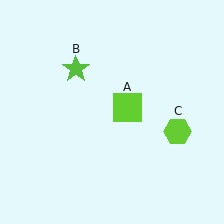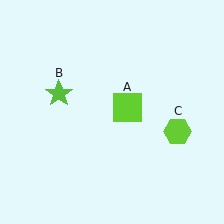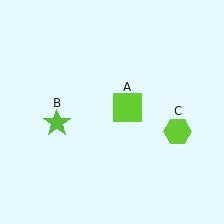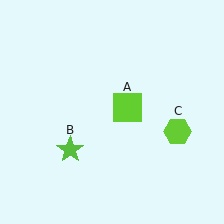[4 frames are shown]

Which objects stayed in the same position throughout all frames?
Lime square (object A) and lime hexagon (object C) remained stationary.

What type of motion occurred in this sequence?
The lime star (object B) rotated counterclockwise around the center of the scene.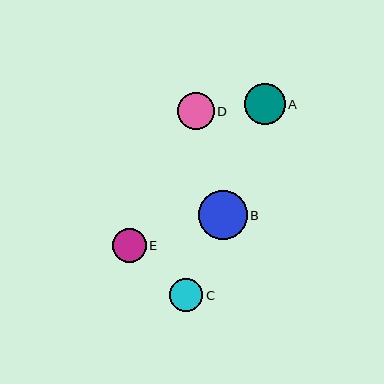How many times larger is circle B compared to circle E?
Circle B is approximately 1.4 times the size of circle E.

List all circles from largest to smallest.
From largest to smallest: B, A, D, E, C.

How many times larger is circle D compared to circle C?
Circle D is approximately 1.1 times the size of circle C.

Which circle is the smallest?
Circle C is the smallest with a size of approximately 33 pixels.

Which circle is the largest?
Circle B is the largest with a size of approximately 49 pixels.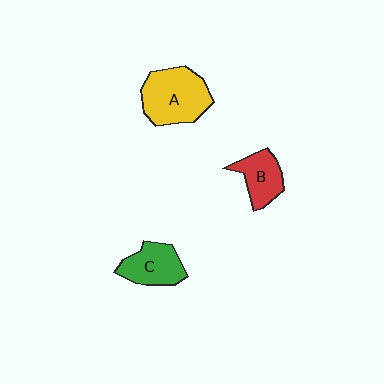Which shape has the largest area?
Shape A (yellow).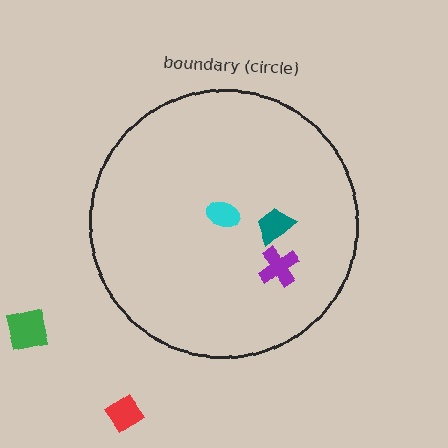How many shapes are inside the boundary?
3 inside, 2 outside.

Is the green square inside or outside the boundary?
Outside.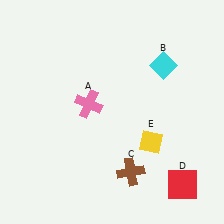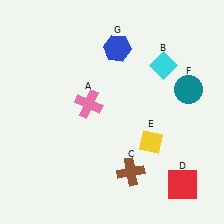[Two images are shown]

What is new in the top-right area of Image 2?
A blue hexagon (G) was added in the top-right area of Image 2.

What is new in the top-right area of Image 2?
A teal circle (F) was added in the top-right area of Image 2.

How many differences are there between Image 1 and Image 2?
There are 2 differences between the two images.